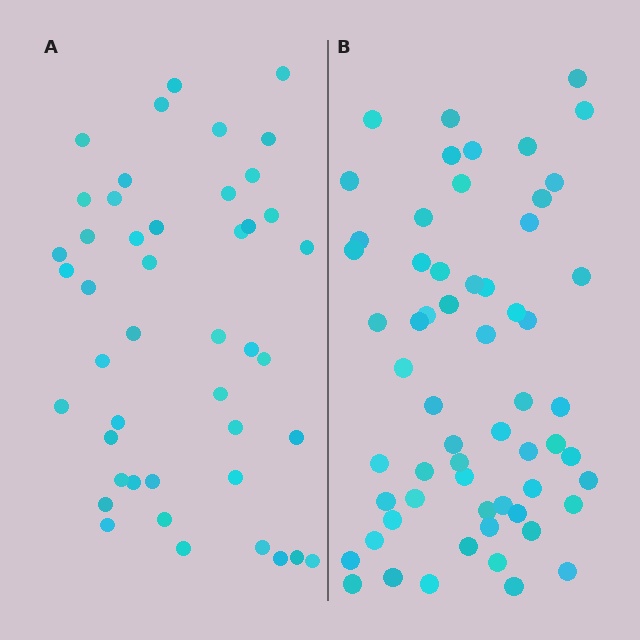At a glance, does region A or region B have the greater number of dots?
Region B (the right region) has more dots.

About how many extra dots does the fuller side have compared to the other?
Region B has approximately 15 more dots than region A.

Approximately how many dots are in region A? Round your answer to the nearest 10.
About 40 dots. (The exact count is 45, which rounds to 40.)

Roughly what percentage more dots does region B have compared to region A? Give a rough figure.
About 35% more.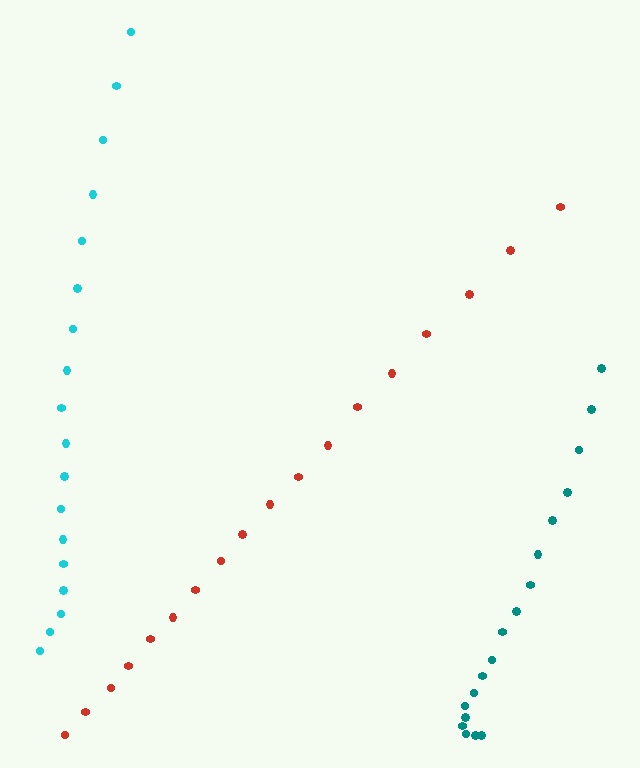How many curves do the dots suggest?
There are 3 distinct paths.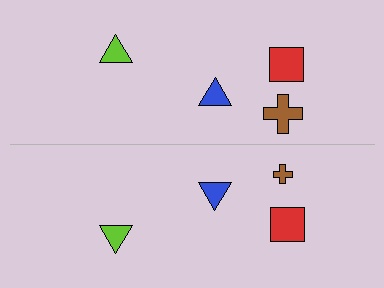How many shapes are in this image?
There are 8 shapes in this image.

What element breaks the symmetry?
The brown cross on the bottom side has a different size than its mirror counterpart.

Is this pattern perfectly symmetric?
No, the pattern is not perfectly symmetric. The brown cross on the bottom side has a different size than its mirror counterpart.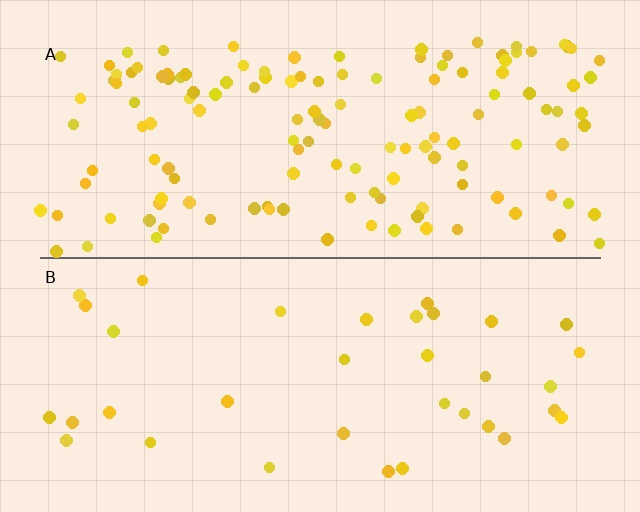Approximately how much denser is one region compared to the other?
Approximately 3.8× — region A over region B.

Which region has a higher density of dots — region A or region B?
A (the top).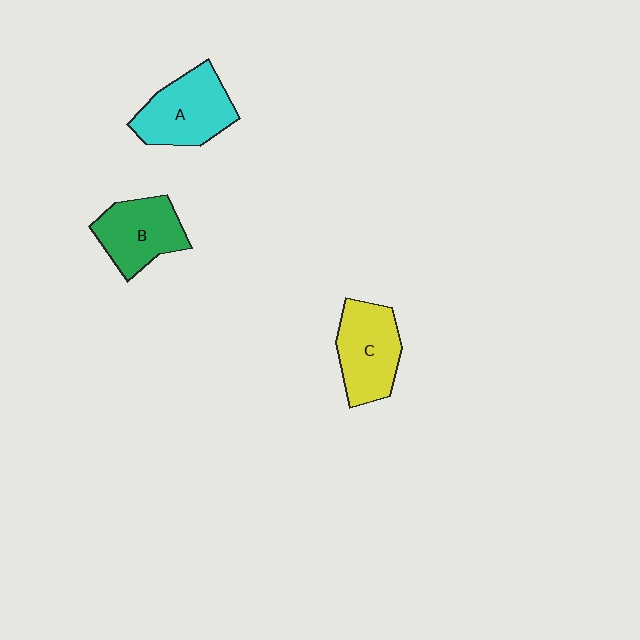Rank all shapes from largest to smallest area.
From largest to smallest: A (cyan), C (yellow), B (green).